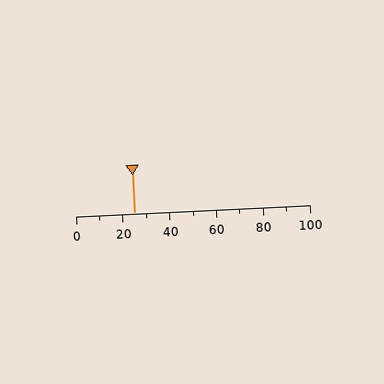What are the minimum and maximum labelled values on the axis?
The axis runs from 0 to 100.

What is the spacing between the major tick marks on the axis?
The major ticks are spaced 20 apart.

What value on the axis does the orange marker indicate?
The marker indicates approximately 25.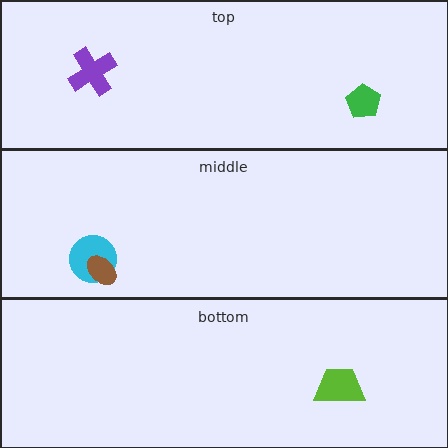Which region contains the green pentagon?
The top region.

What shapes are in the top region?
The purple cross, the green pentagon.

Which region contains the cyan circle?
The middle region.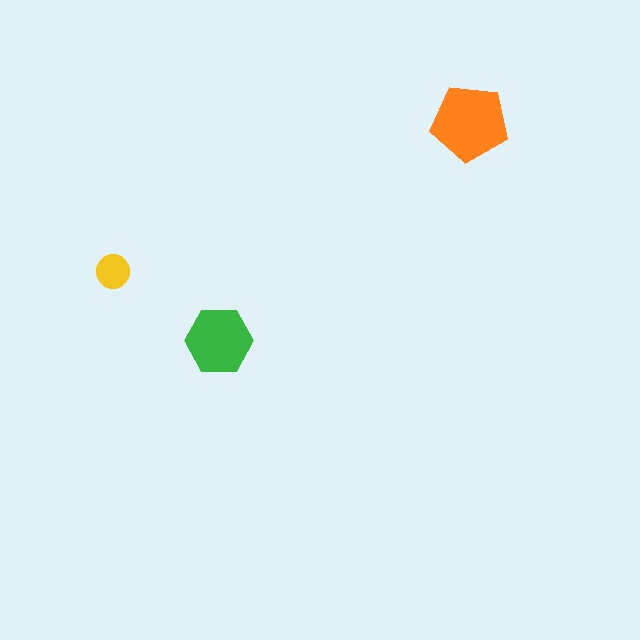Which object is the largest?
The orange pentagon.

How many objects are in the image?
There are 3 objects in the image.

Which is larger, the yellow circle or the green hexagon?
The green hexagon.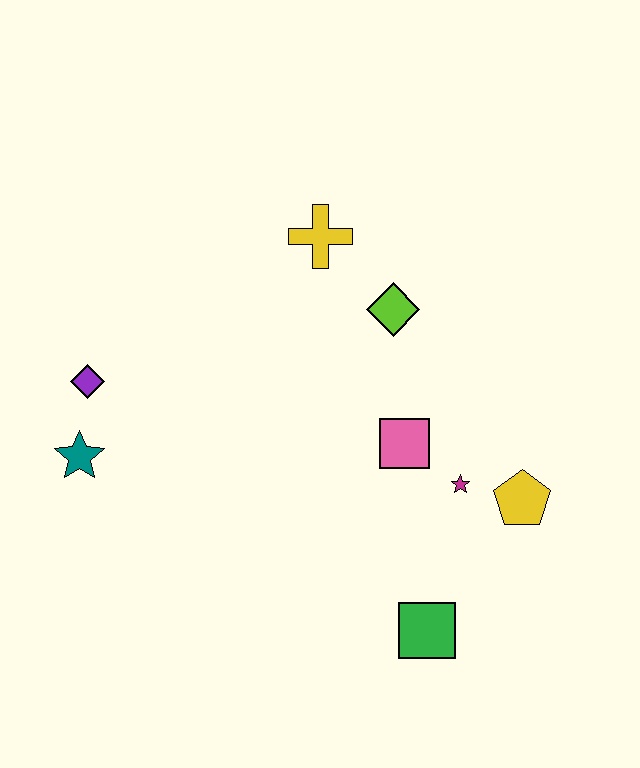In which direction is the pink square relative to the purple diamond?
The pink square is to the right of the purple diamond.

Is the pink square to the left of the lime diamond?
No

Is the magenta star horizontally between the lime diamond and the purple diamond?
No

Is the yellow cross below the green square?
No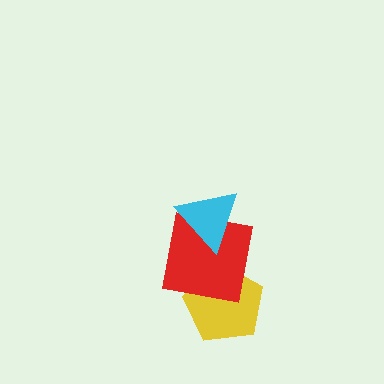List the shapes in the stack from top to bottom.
From top to bottom: the cyan triangle, the red square, the yellow pentagon.